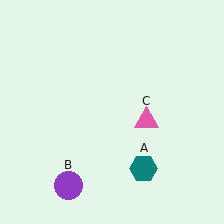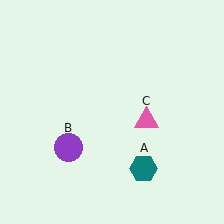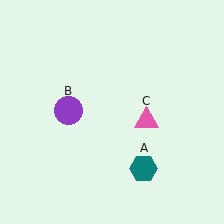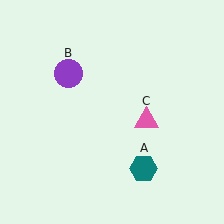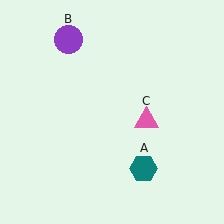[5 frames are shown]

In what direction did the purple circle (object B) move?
The purple circle (object B) moved up.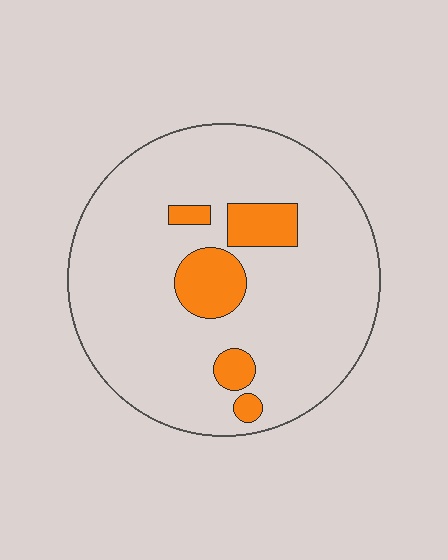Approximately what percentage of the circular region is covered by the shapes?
Approximately 15%.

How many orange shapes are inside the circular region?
5.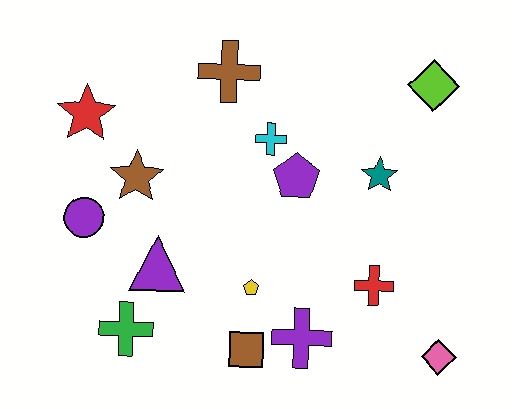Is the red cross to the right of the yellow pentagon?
Yes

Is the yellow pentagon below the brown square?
No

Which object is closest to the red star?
The brown star is closest to the red star.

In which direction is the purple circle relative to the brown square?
The purple circle is to the left of the brown square.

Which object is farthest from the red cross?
The red star is farthest from the red cross.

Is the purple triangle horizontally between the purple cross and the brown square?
No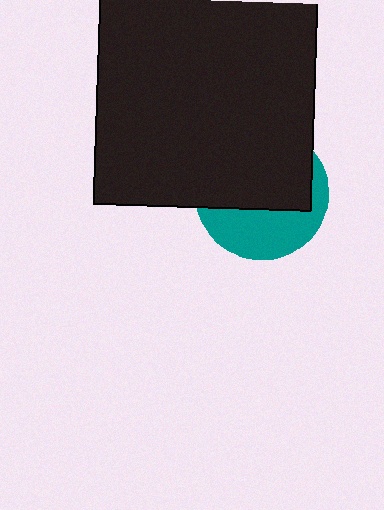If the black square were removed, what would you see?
You would see the complete teal circle.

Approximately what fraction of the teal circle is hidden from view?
Roughly 60% of the teal circle is hidden behind the black square.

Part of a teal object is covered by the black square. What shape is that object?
It is a circle.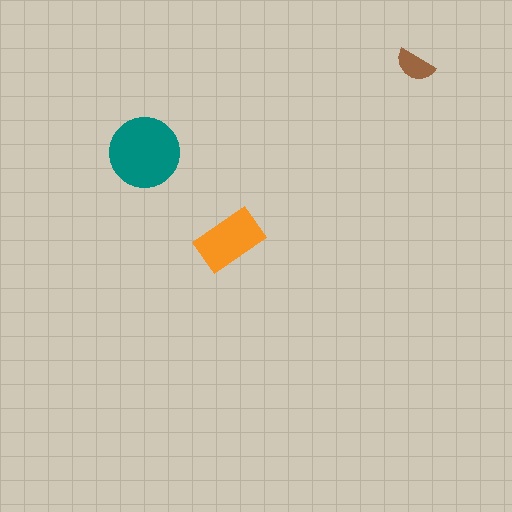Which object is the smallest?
The brown semicircle.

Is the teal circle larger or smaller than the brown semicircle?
Larger.